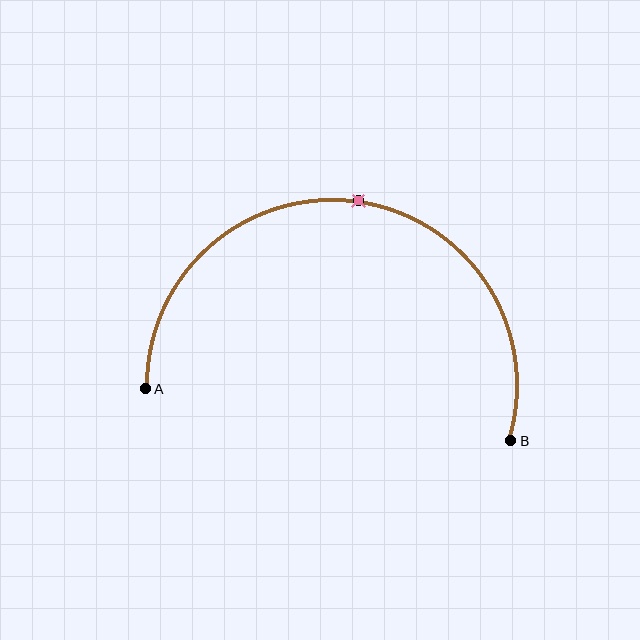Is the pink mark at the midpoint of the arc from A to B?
Yes. The pink mark lies on the arc at equal arc-length from both A and B — it is the arc midpoint.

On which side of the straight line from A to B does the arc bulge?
The arc bulges above the straight line connecting A and B.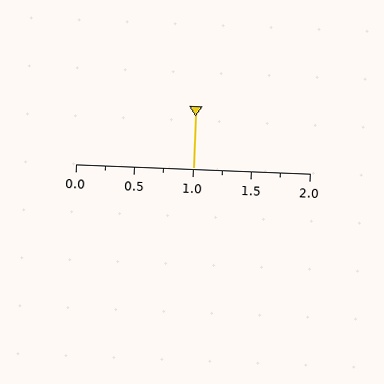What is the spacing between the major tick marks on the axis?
The major ticks are spaced 0.5 apart.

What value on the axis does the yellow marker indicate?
The marker indicates approximately 1.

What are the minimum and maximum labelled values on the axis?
The axis runs from 0.0 to 2.0.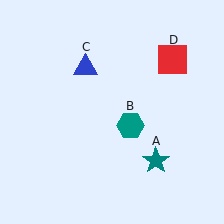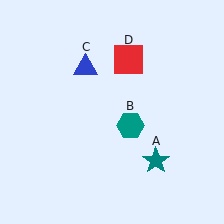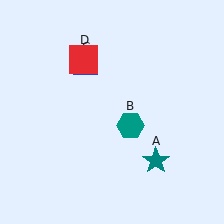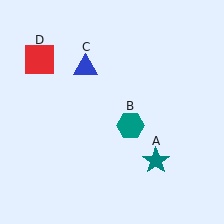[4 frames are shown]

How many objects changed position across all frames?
1 object changed position: red square (object D).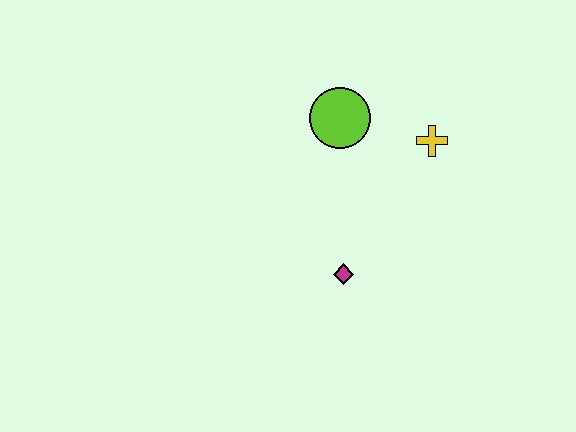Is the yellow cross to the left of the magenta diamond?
No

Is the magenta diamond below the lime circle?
Yes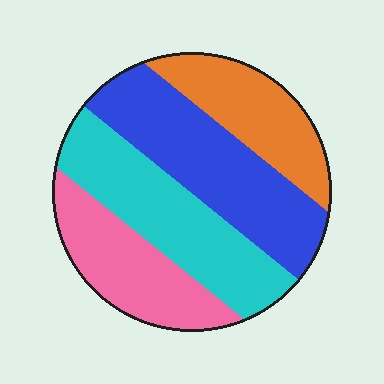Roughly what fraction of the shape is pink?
Pink takes up less than a quarter of the shape.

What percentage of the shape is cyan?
Cyan covers roughly 30% of the shape.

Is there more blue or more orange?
Blue.